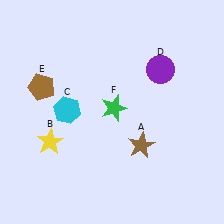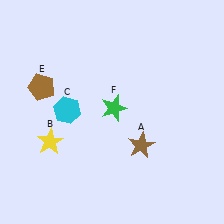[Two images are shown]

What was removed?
The purple circle (D) was removed in Image 2.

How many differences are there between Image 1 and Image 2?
There is 1 difference between the two images.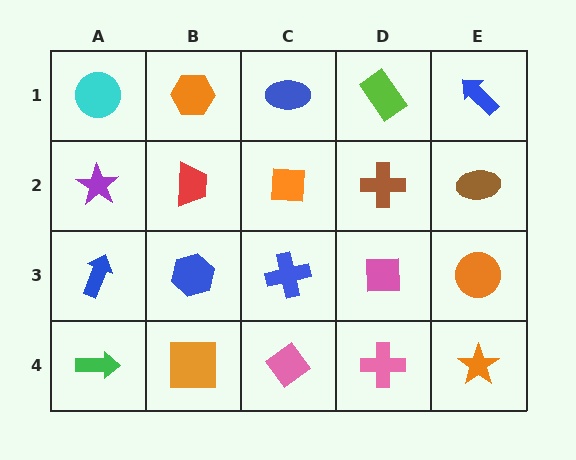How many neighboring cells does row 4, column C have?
3.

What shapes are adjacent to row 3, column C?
An orange square (row 2, column C), a pink diamond (row 4, column C), a blue hexagon (row 3, column B), a pink square (row 3, column D).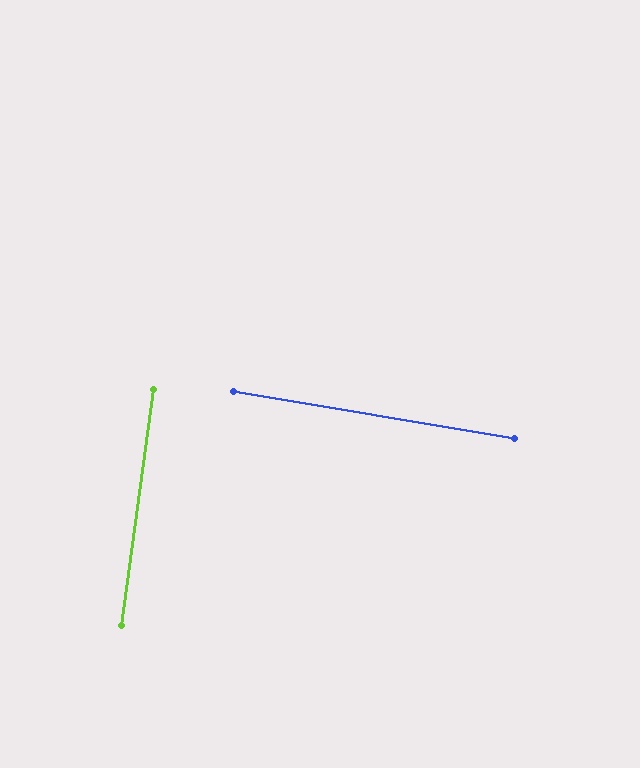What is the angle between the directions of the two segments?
Approximately 88 degrees.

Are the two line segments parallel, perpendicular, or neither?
Perpendicular — they meet at approximately 88°.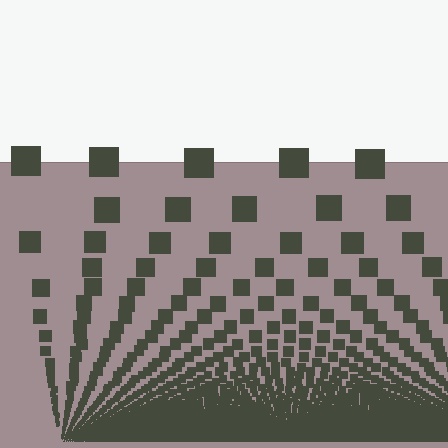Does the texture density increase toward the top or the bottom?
Density increases toward the bottom.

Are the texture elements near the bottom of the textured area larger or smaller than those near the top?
Smaller. The gradient is inverted — elements near the bottom are smaller and denser.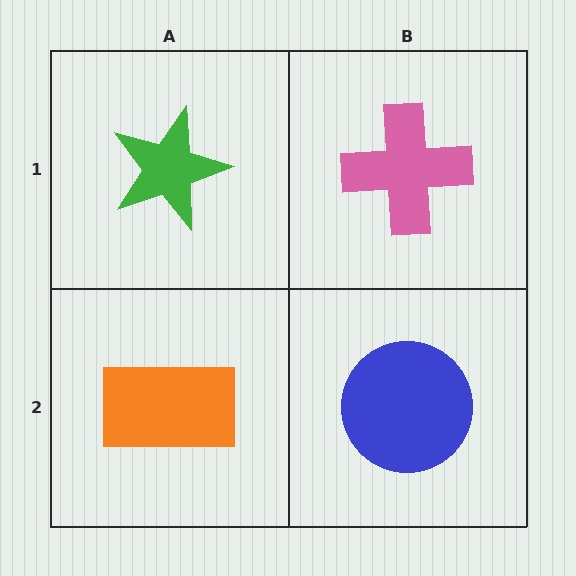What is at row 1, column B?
A pink cross.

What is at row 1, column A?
A green star.